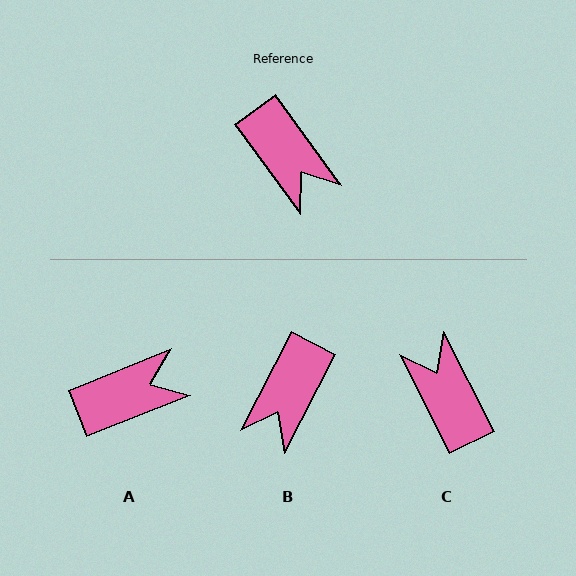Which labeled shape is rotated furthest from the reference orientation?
C, about 171 degrees away.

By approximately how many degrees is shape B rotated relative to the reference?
Approximately 63 degrees clockwise.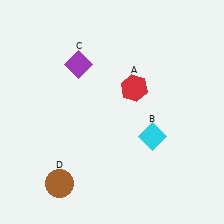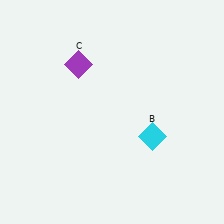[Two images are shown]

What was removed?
The brown circle (D), the red hexagon (A) were removed in Image 2.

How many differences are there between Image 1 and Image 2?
There are 2 differences between the two images.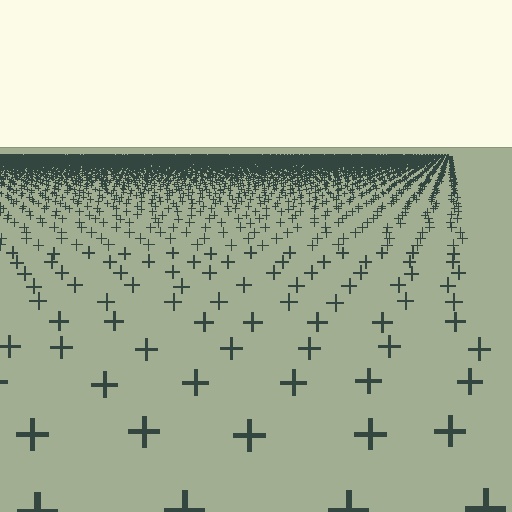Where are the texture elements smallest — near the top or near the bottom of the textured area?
Near the top.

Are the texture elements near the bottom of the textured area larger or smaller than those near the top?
Larger. Near the bottom, elements are closer to the viewer and appear at a bigger on-screen size.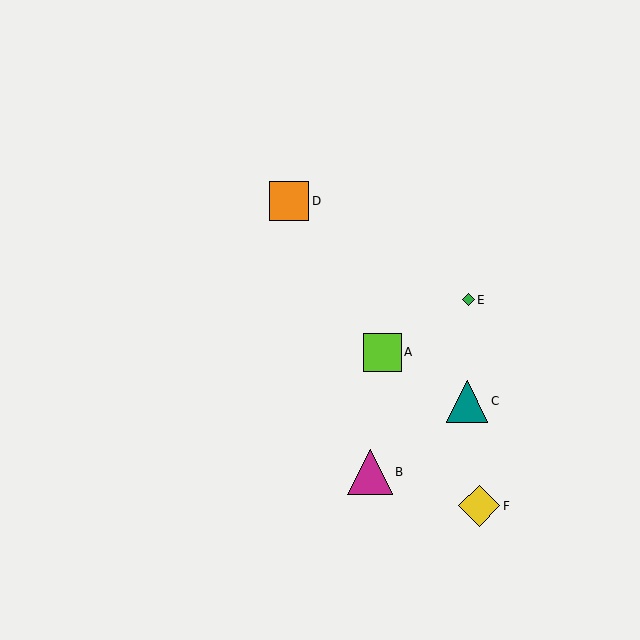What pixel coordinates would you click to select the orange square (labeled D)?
Click at (289, 201) to select the orange square D.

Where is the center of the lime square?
The center of the lime square is at (382, 352).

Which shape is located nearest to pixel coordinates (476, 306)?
The green diamond (labeled E) at (468, 300) is nearest to that location.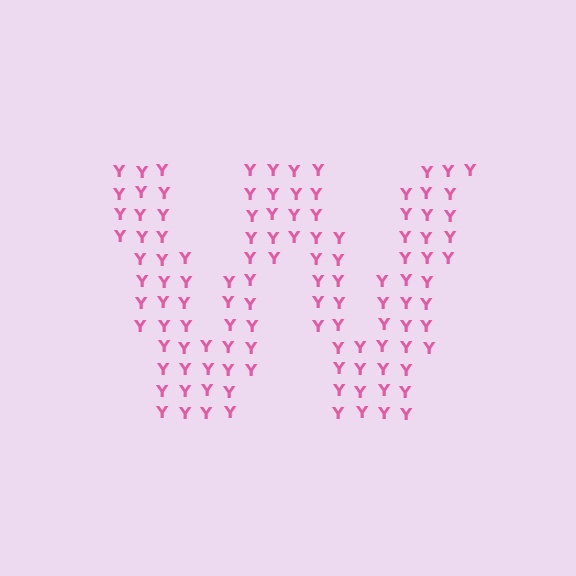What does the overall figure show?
The overall figure shows the letter W.